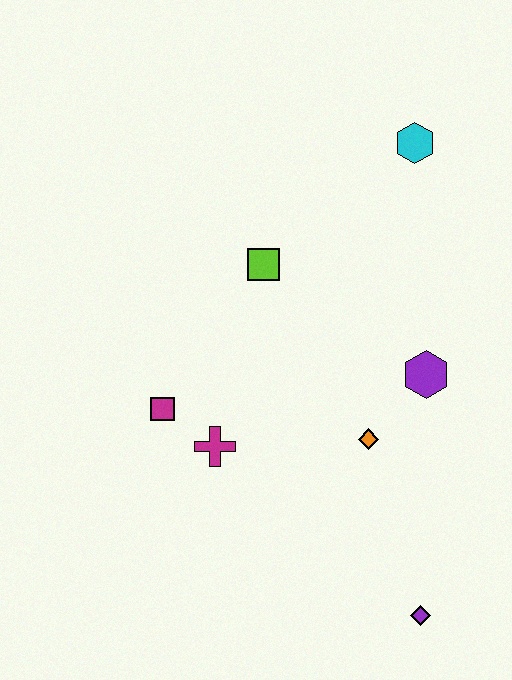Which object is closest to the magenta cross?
The magenta square is closest to the magenta cross.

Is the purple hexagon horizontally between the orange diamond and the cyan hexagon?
No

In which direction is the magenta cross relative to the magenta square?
The magenta cross is to the right of the magenta square.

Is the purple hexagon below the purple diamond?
No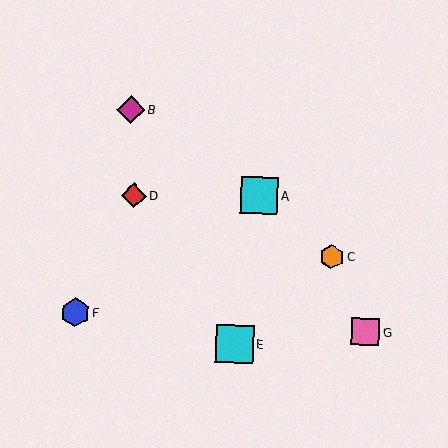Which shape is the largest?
The cyan square (labeled E) is the largest.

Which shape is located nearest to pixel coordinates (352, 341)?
The pink square (labeled G) at (366, 332) is nearest to that location.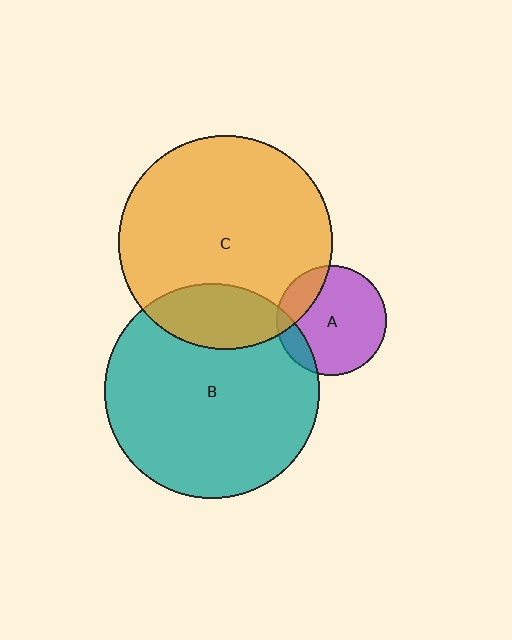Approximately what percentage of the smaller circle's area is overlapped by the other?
Approximately 20%.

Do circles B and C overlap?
Yes.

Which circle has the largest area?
Circle B (teal).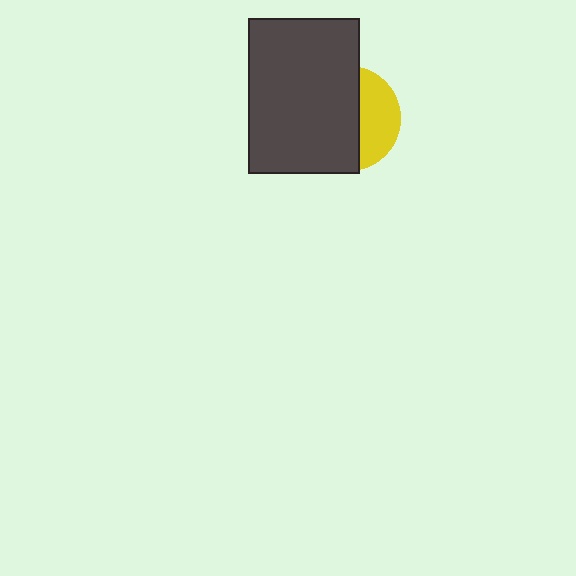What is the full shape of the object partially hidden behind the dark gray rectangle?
The partially hidden object is a yellow circle.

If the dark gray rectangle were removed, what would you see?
You would see the complete yellow circle.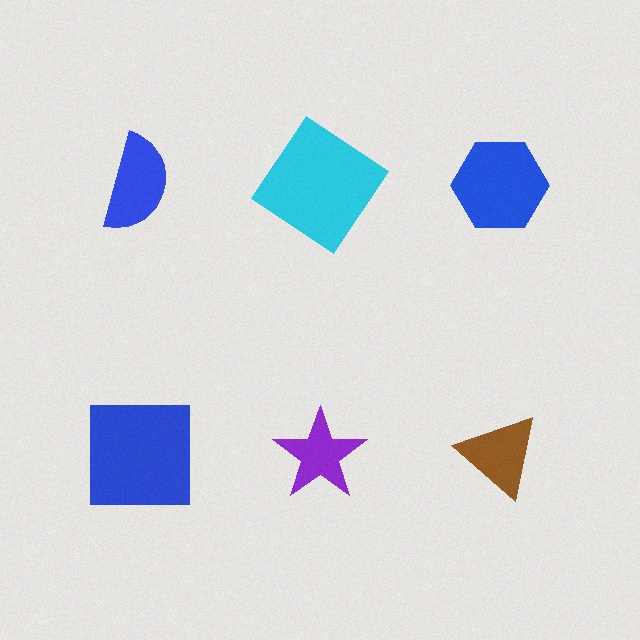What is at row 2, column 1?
A blue square.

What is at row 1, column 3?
A blue hexagon.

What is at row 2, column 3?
A brown triangle.